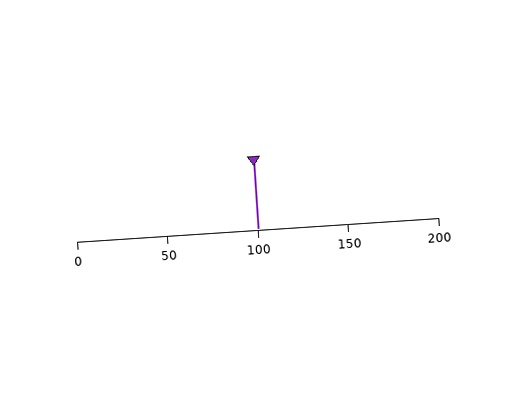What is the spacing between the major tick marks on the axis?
The major ticks are spaced 50 apart.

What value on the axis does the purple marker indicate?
The marker indicates approximately 100.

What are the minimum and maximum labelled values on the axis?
The axis runs from 0 to 200.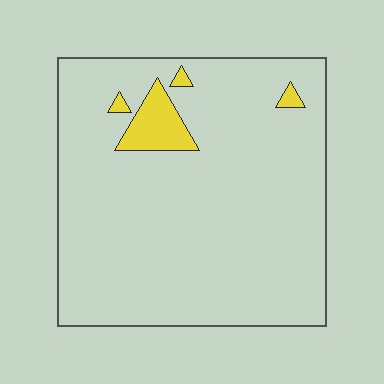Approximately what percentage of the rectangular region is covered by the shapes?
Approximately 5%.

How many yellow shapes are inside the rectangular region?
4.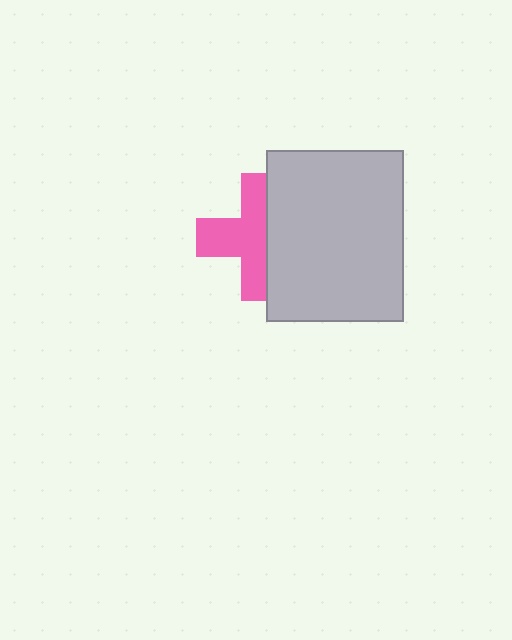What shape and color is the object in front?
The object in front is a light gray rectangle.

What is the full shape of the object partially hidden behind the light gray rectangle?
The partially hidden object is a pink cross.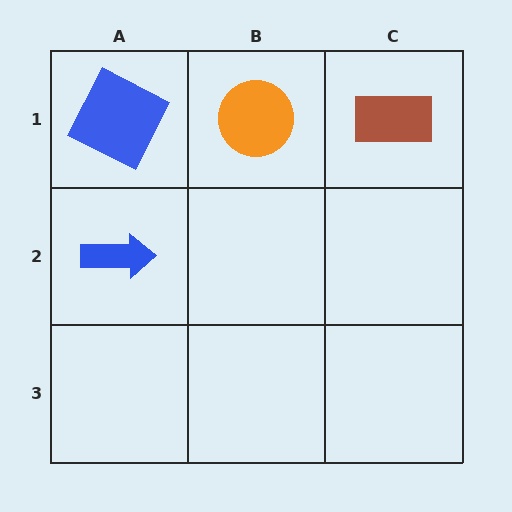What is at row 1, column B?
An orange circle.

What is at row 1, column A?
A blue square.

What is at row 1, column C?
A brown rectangle.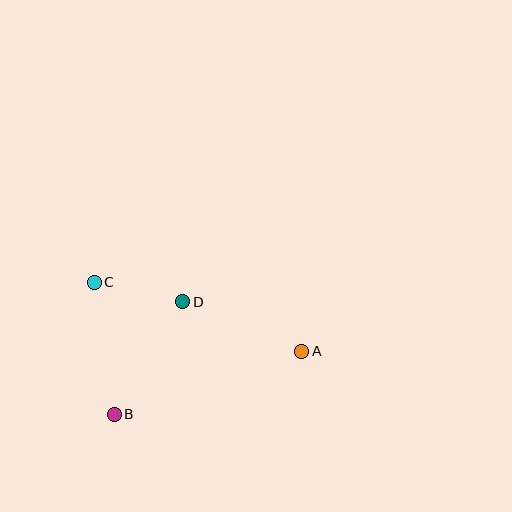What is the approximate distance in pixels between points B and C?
The distance between B and C is approximately 133 pixels.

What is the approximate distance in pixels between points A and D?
The distance between A and D is approximately 129 pixels.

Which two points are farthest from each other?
Points A and C are farthest from each other.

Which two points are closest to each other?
Points C and D are closest to each other.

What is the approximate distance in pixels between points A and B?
The distance between A and B is approximately 198 pixels.